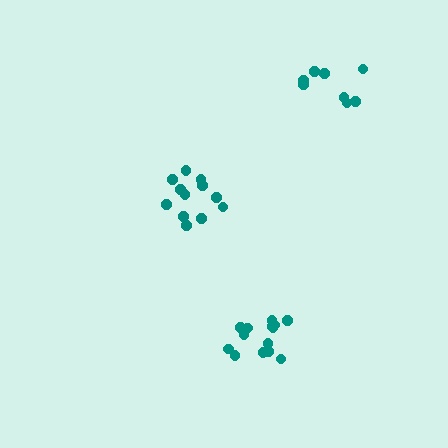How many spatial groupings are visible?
There are 3 spatial groupings.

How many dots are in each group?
Group 1: 12 dots, Group 2: 14 dots, Group 3: 8 dots (34 total).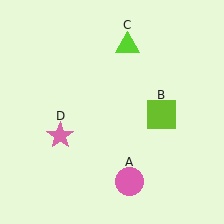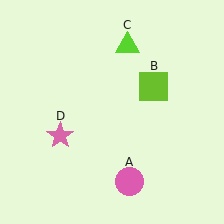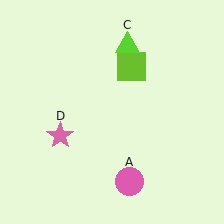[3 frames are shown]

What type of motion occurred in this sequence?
The lime square (object B) rotated counterclockwise around the center of the scene.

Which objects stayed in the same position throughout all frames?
Pink circle (object A) and lime triangle (object C) and pink star (object D) remained stationary.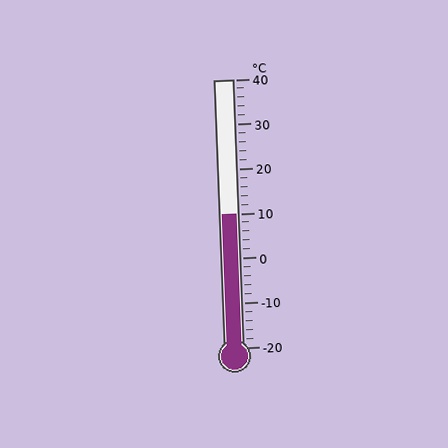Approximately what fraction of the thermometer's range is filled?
The thermometer is filled to approximately 50% of its range.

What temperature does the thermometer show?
The thermometer shows approximately 10°C.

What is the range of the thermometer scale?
The thermometer scale ranges from -20°C to 40°C.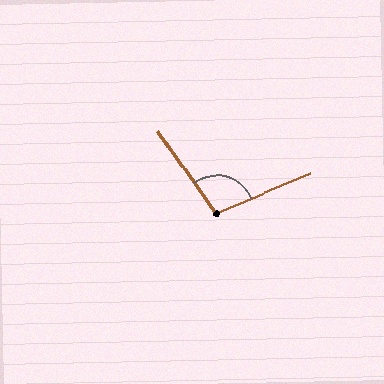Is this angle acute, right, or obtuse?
It is obtuse.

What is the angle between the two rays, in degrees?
Approximately 103 degrees.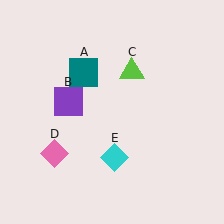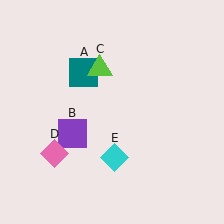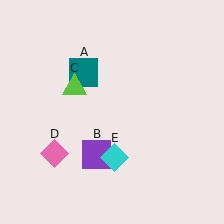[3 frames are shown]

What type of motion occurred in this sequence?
The purple square (object B), lime triangle (object C) rotated counterclockwise around the center of the scene.